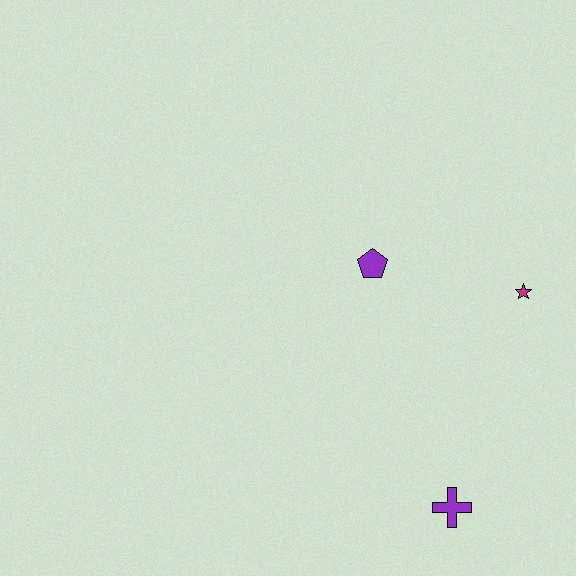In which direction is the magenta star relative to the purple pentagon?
The magenta star is to the right of the purple pentagon.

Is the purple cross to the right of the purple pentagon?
Yes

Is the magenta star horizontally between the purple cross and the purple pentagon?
No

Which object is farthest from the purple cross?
The purple pentagon is farthest from the purple cross.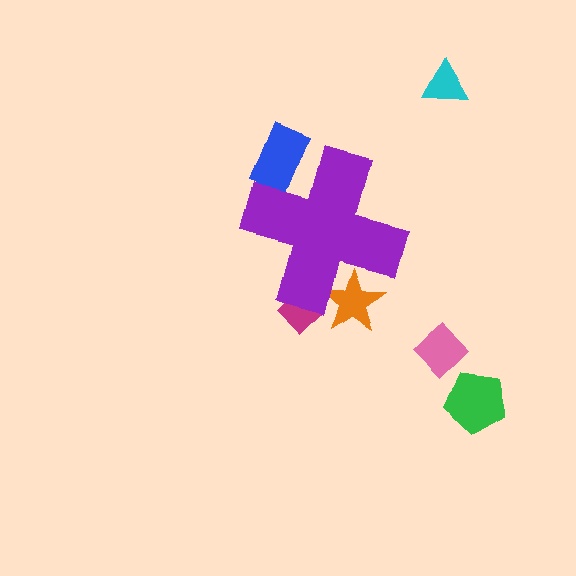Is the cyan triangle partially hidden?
No, the cyan triangle is fully visible.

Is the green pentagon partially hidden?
No, the green pentagon is fully visible.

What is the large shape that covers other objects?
A purple cross.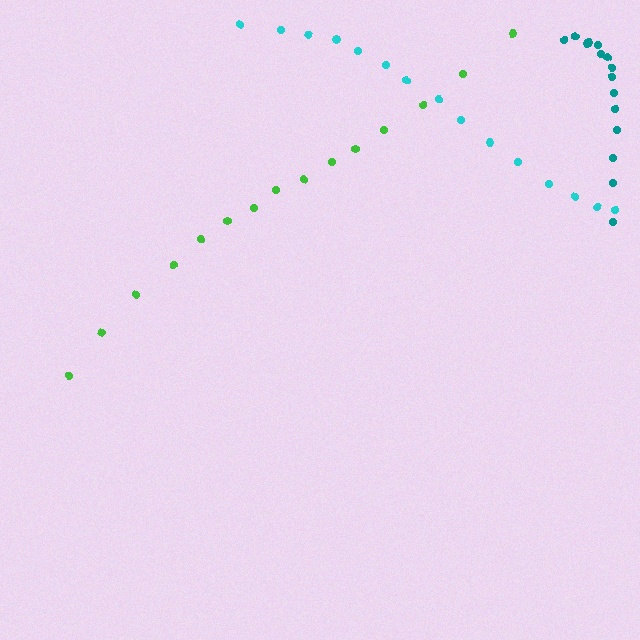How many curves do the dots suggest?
There are 3 distinct paths.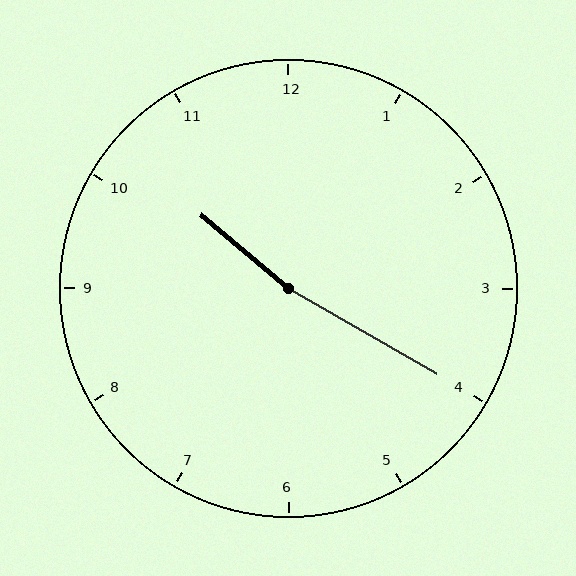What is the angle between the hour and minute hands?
Approximately 170 degrees.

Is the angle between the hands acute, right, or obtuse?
It is obtuse.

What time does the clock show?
10:20.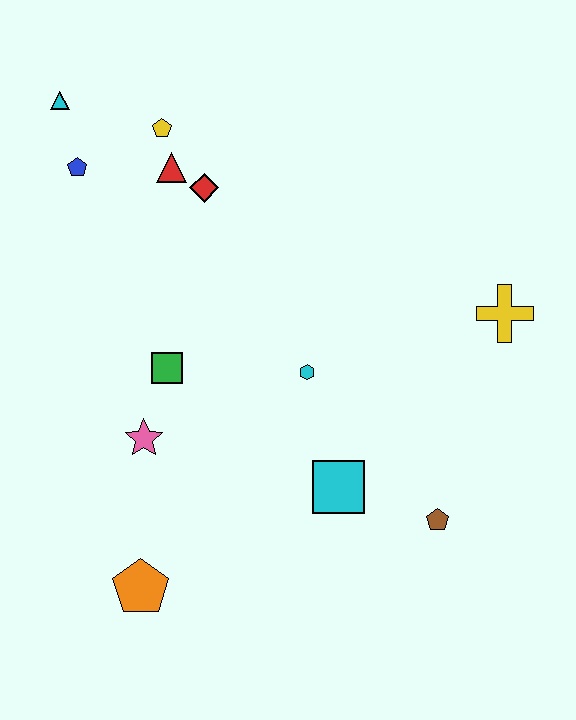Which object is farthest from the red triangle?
The brown pentagon is farthest from the red triangle.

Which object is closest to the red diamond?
The red triangle is closest to the red diamond.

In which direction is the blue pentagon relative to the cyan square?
The blue pentagon is above the cyan square.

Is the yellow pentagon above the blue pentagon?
Yes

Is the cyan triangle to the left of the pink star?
Yes